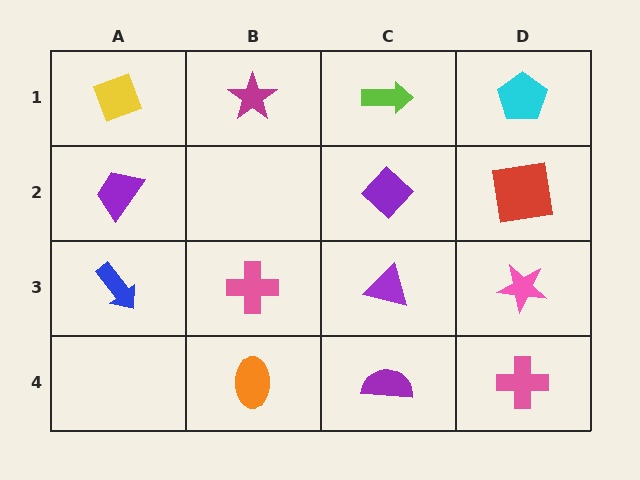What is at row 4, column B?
An orange ellipse.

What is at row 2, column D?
A red square.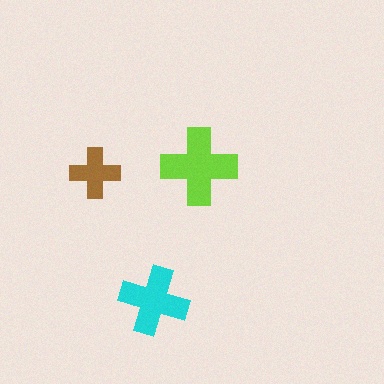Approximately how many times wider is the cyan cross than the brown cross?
About 1.5 times wider.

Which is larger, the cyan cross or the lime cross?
The lime one.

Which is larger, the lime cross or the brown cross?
The lime one.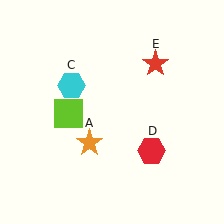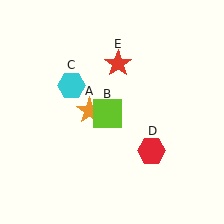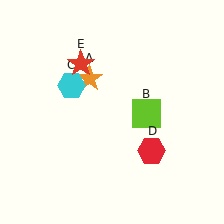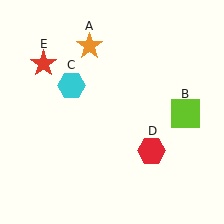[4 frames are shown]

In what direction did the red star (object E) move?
The red star (object E) moved left.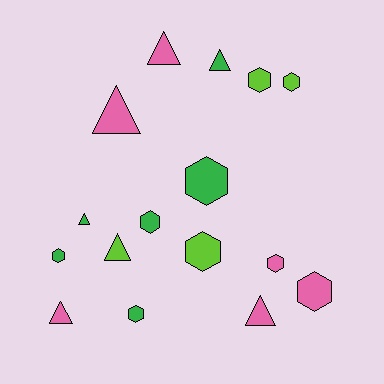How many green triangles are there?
There are 2 green triangles.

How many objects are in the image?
There are 16 objects.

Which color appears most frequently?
Green, with 6 objects.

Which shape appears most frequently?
Hexagon, with 9 objects.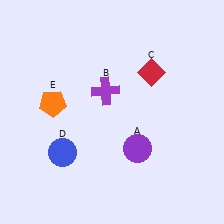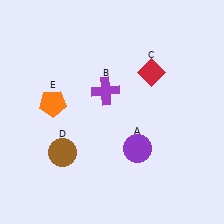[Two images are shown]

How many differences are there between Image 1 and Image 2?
There is 1 difference between the two images.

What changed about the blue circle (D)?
In Image 1, D is blue. In Image 2, it changed to brown.